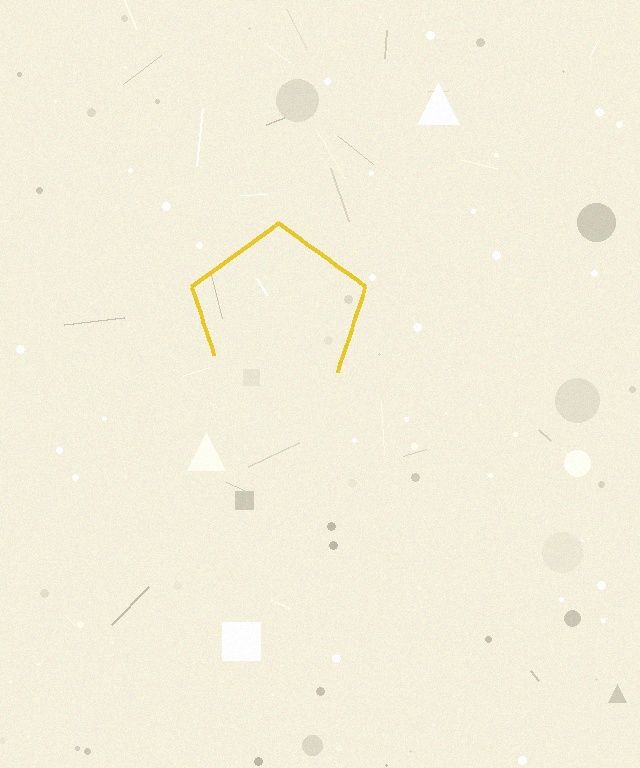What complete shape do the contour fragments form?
The contour fragments form a pentagon.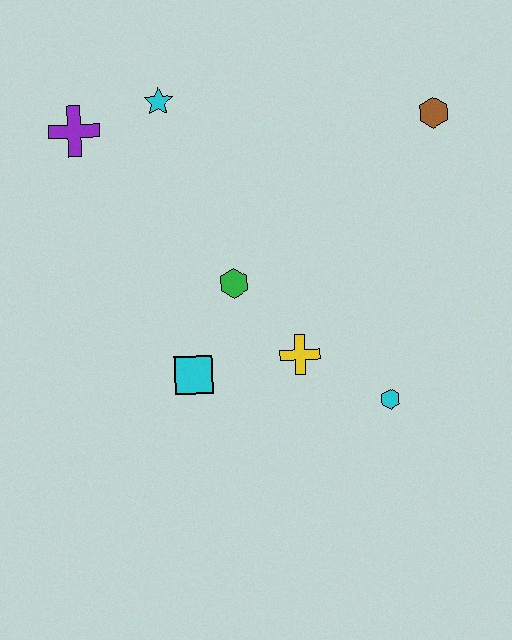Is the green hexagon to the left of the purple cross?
No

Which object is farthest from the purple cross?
The cyan hexagon is farthest from the purple cross.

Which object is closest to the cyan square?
The green hexagon is closest to the cyan square.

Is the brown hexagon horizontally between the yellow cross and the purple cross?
No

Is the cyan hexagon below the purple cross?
Yes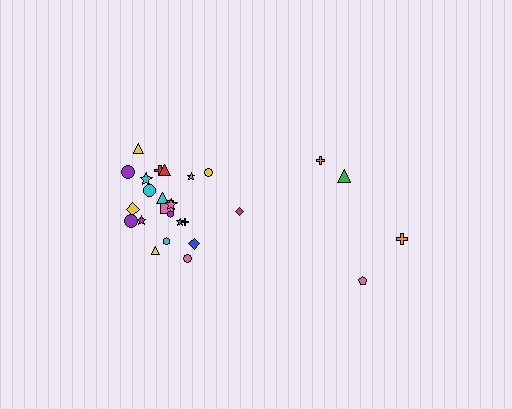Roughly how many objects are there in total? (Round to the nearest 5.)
Roughly 25 objects in total.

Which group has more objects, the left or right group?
The left group.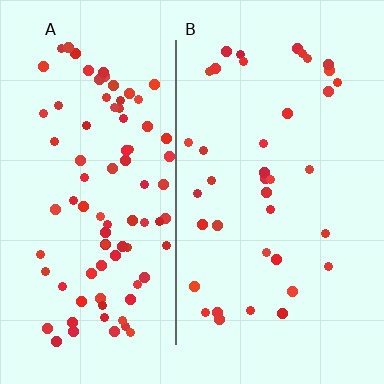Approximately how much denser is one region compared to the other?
Approximately 2.3× — region A over region B.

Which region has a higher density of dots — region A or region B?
A (the left).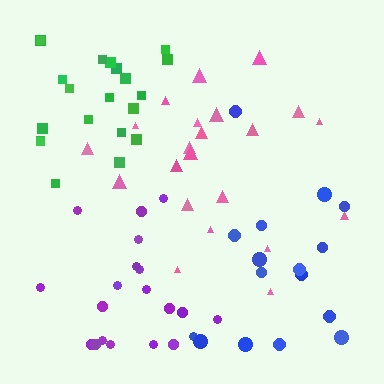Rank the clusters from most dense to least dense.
purple, green, pink, blue.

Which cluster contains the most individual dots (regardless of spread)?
Pink (22).